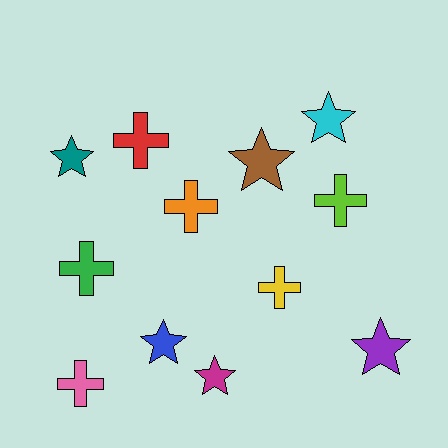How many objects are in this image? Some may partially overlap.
There are 12 objects.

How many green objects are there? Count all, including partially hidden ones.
There is 1 green object.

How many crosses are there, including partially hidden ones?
There are 6 crosses.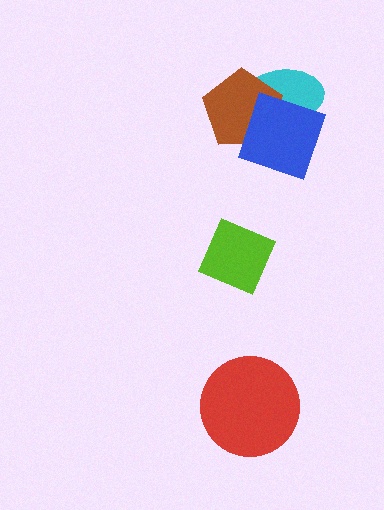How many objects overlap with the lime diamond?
0 objects overlap with the lime diamond.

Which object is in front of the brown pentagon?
The blue square is in front of the brown pentagon.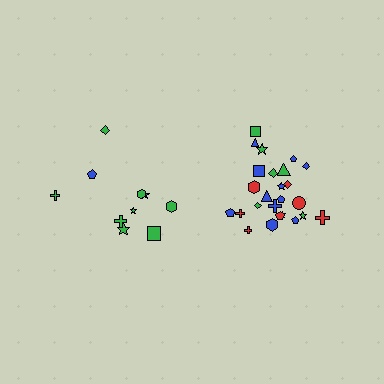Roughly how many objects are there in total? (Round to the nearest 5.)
Roughly 35 objects in total.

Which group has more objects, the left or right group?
The right group.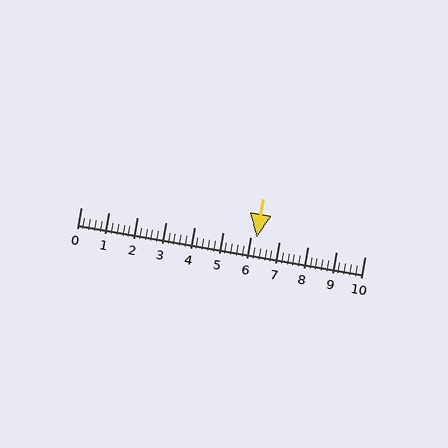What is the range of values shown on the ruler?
The ruler shows values from 0 to 10.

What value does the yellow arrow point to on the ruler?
The yellow arrow points to approximately 6.2.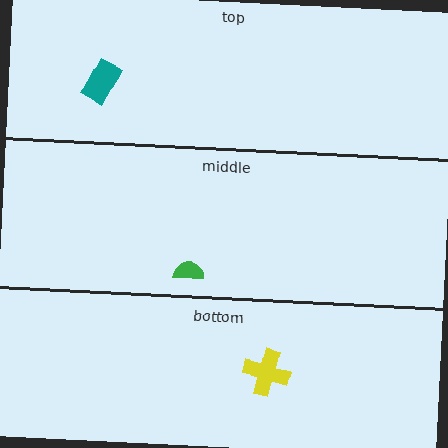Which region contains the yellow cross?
The bottom region.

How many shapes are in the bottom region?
1.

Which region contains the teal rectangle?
The top region.